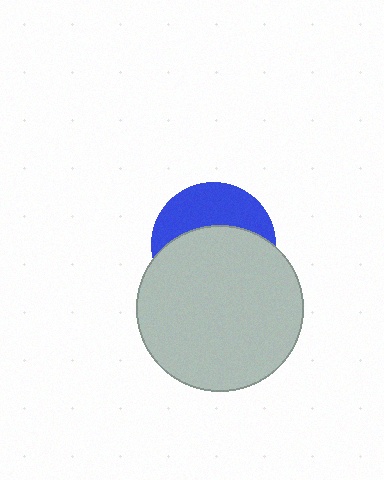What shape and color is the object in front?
The object in front is a light gray circle.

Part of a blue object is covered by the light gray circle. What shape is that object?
It is a circle.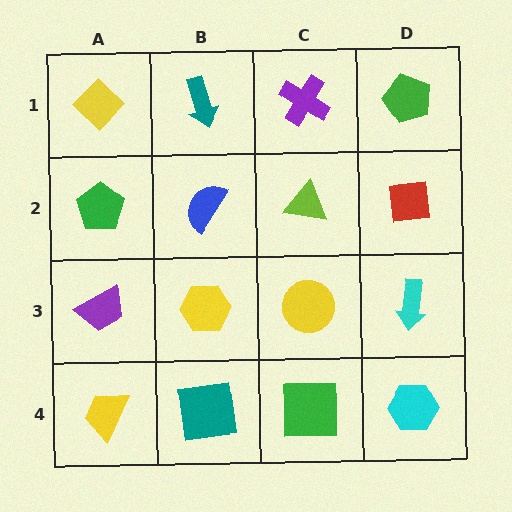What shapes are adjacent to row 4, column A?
A purple trapezoid (row 3, column A), a teal square (row 4, column B).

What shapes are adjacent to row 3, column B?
A blue semicircle (row 2, column B), a teal square (row 4, column B), a purple trapezoid (row 3, column A), a yellow circle (row 3, column C).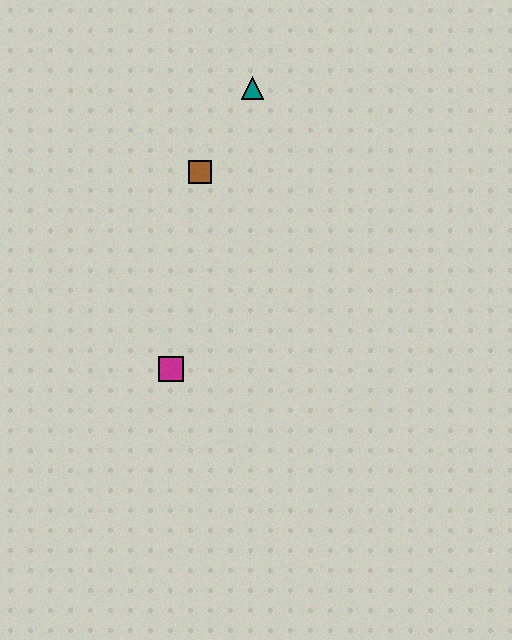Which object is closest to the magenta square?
The brown square is closest to the magenta square.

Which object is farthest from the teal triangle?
The magenta square is farthest from the teal triangle.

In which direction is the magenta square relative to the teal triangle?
The magenta square is below the teal triangle.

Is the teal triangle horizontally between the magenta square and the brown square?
No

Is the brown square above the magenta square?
Yes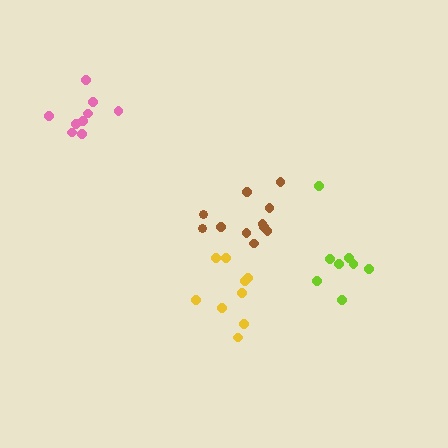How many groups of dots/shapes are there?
There are 4 groups.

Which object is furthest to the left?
The pink cluster is leftmost.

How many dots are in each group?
Group 1: 11 dots, Group 2: 9 dots, Group 3: 9 dots, Group 4: 8 dots (37 total).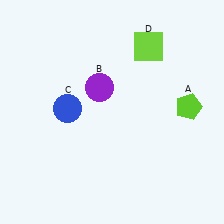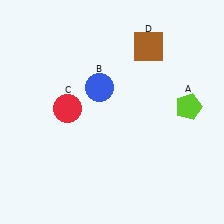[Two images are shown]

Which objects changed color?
B changed from purple to blue. C changed from blue to red. D changed from lime to brown.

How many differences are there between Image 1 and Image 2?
There are 3 differences between the two images.